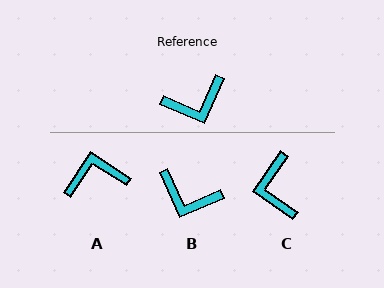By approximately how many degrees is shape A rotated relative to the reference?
Approximately 170 degrees counter-clockwise.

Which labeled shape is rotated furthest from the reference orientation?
A, about 170 degrees away.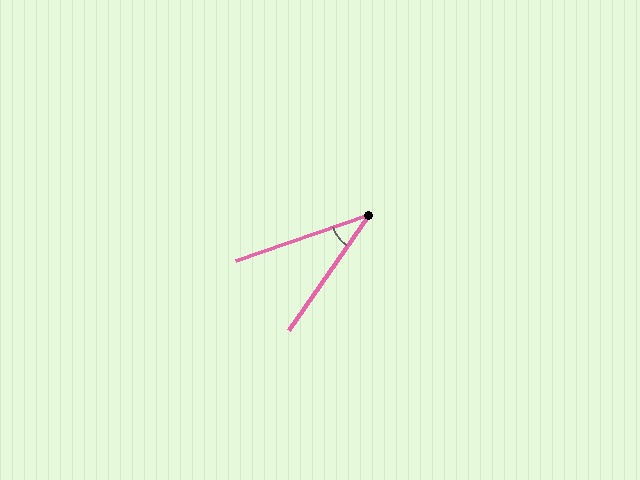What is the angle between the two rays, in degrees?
Approximately 36 degrees.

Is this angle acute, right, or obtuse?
It is acute.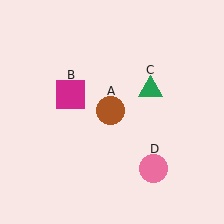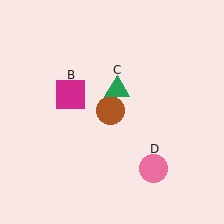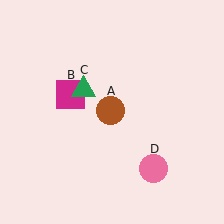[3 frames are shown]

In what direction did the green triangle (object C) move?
The green triangle (object C) moved left.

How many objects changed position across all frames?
1 object changed position: green triangle (object C).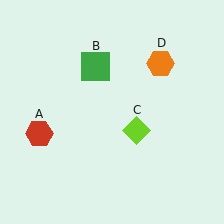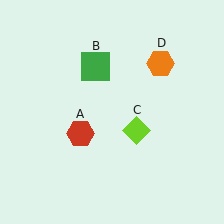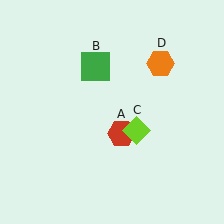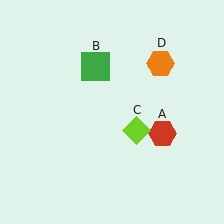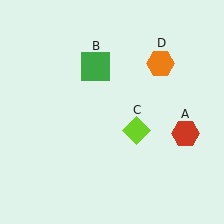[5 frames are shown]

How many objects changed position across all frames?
1 object changed position: red hexagon (object A).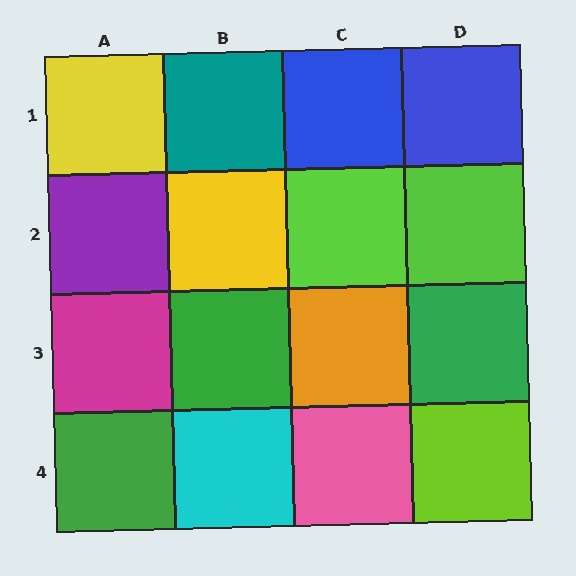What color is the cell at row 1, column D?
Blue.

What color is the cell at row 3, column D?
Green.